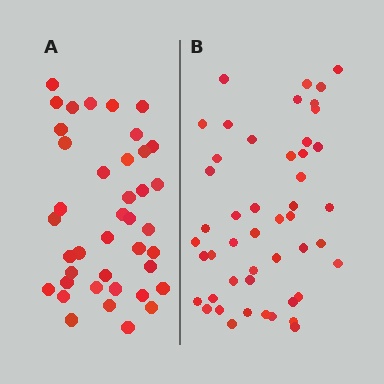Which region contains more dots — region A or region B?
Region B (the right region) has more dots.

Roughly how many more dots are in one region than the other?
Region B has roughly 8 or so more dots than region A.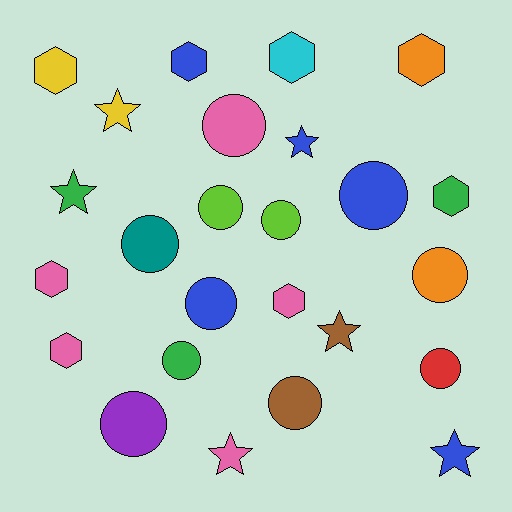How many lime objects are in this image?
There are 2 lime objects.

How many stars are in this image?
There are 6 stars.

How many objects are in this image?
There are 25 objects.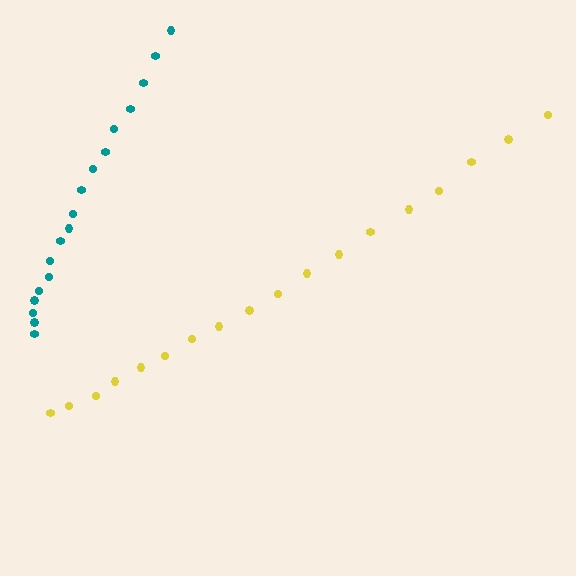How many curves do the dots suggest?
There are 2 distinct paths.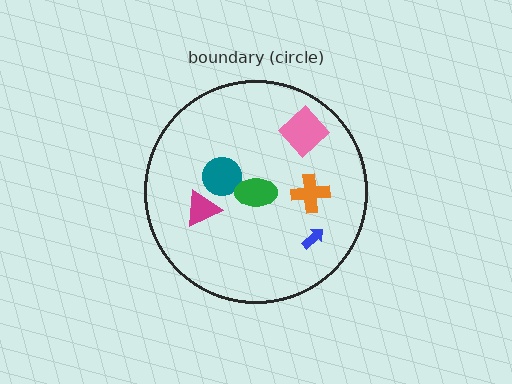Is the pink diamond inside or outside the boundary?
Inside.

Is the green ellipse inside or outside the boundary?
Inside.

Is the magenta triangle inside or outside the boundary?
Inside.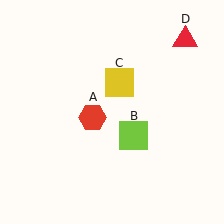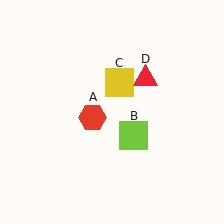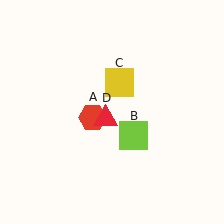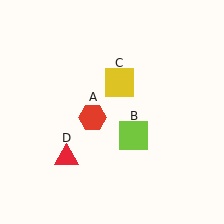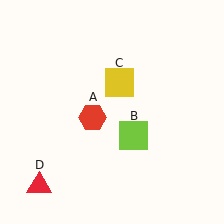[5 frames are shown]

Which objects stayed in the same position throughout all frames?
Red hexagon (object A) and lime square (object B) and yellow square (object C) remained stationary.